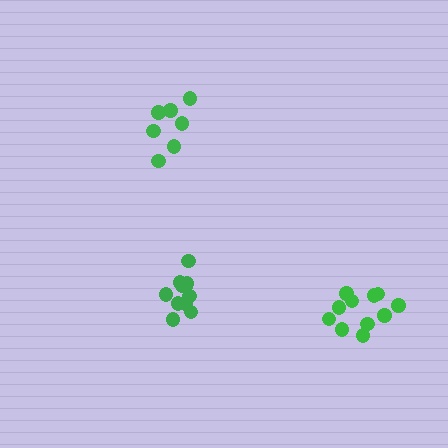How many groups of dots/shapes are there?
There are 3 groups.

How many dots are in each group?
Group 1: 11 dots, Group 2: 11 dots, Group 3: 7 dots (29 total).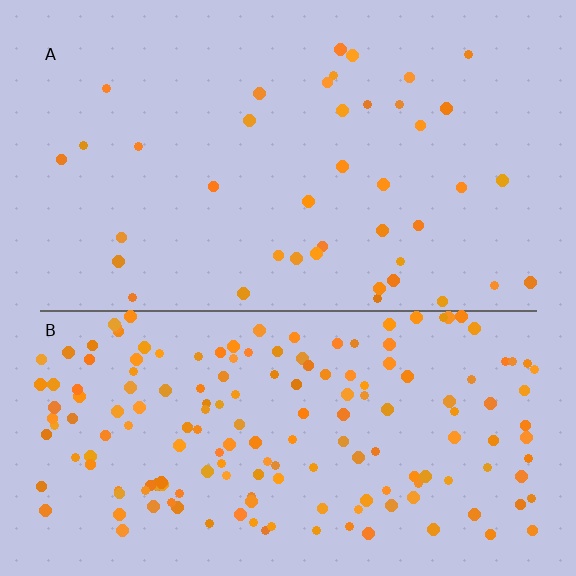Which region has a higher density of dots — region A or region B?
B (the bottom).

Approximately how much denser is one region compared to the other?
Approximately 4.4× — region B over region A.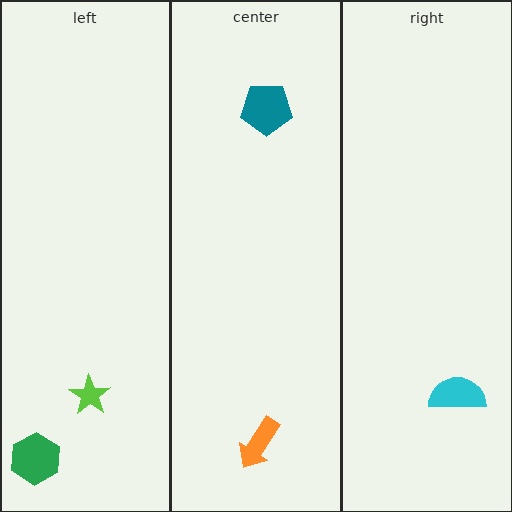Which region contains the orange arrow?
The center region.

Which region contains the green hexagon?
The left region.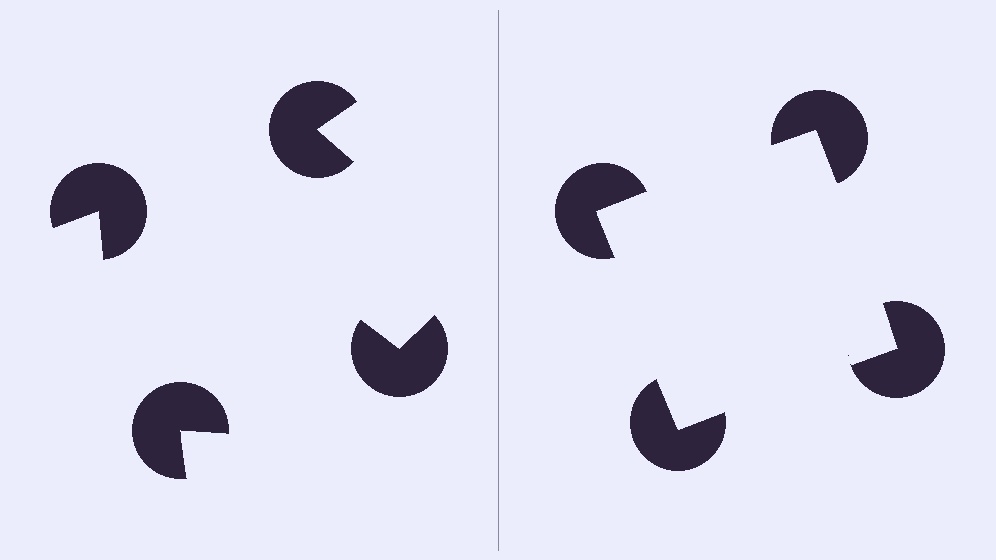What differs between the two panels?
The pac-man discs are positioned identically on both sides; only the wedge orientations differ. On the right they align to a square; on the left they are misaligned.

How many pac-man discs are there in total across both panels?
8 — 4 on each side.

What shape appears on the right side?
An illusory square.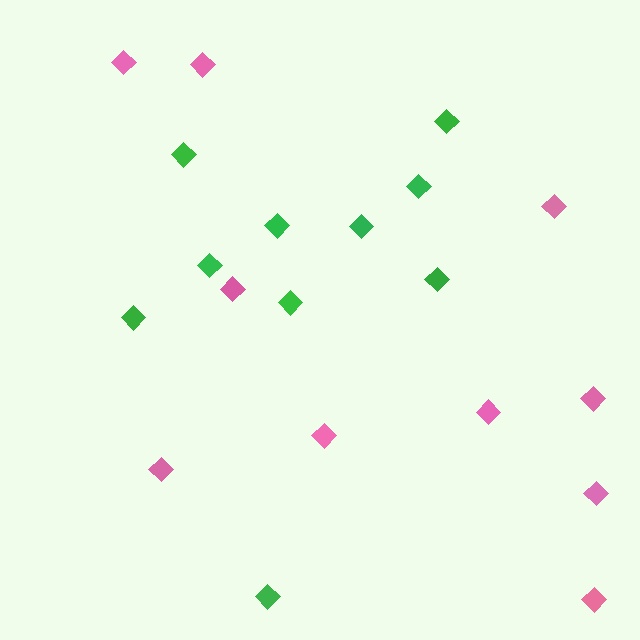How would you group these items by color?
There are 2 groups: one group of green diamonds (10) and one group of pink diamonds (10).